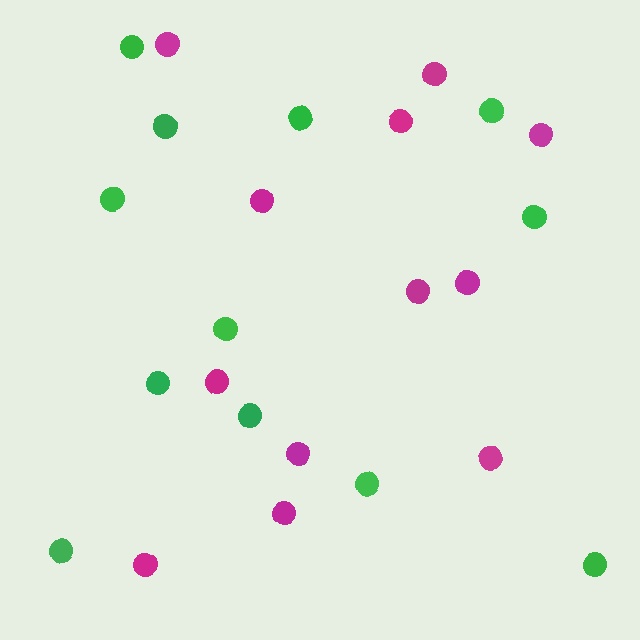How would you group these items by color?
There are 2 groups: one group of magenta circles (12) and one group of green circles (12).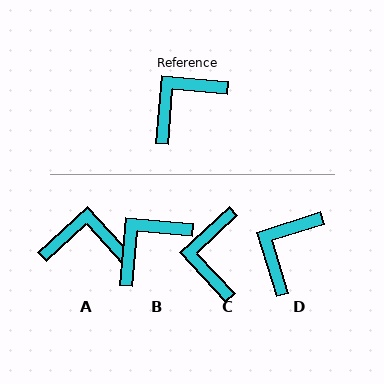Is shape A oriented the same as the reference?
No, it is off by about 43 degrees.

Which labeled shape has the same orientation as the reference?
B.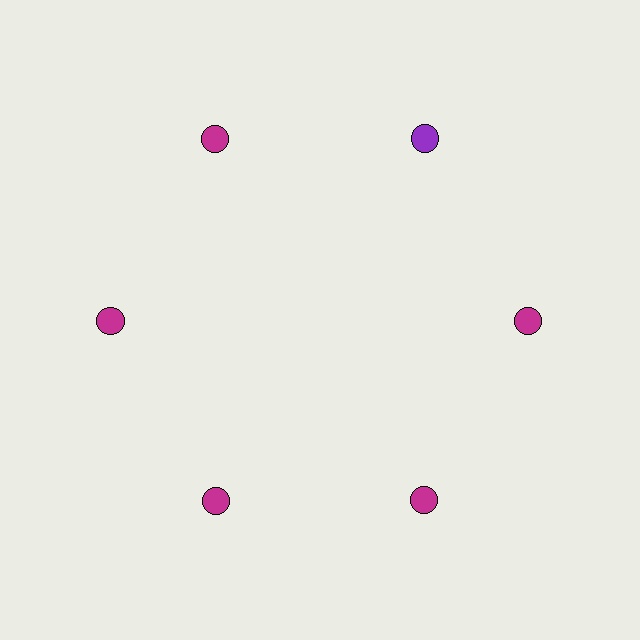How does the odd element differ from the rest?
It has a different color: purple instead of magenta.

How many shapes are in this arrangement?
There are 6 shapes arranged in a ring pattern.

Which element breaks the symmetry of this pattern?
The purple circle at roughly the 1 o'clock position breaks the symmetry. All other shapes are magenta circles.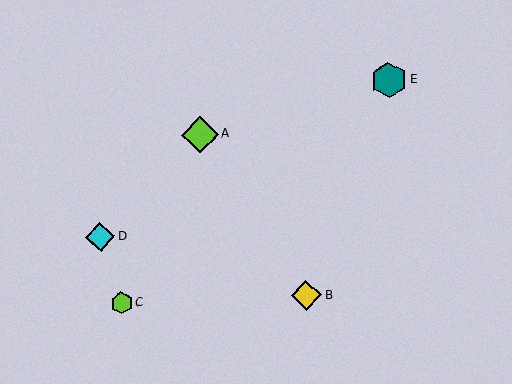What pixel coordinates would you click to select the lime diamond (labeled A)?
Click at (200, 135) to select the lime diamond A.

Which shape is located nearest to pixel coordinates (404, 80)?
The teal hexagon (labeled E) at (389, 80) is nearest to that location.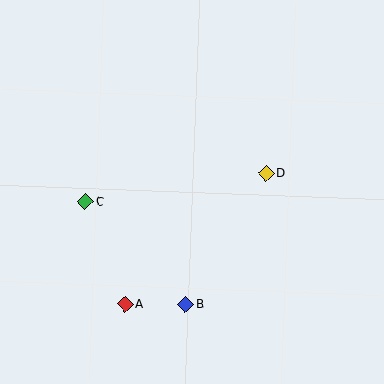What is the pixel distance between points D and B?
The distance between D and B is 153 pixels.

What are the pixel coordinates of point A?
Point A is at (125, 304).